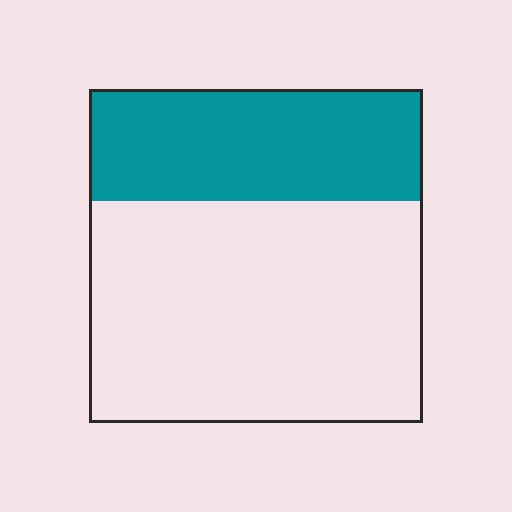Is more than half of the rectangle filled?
No.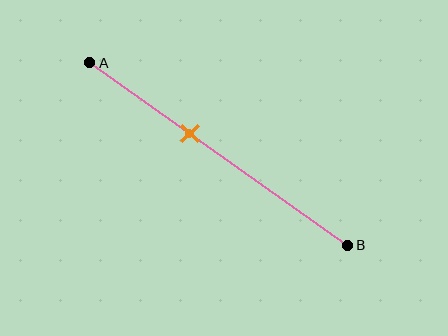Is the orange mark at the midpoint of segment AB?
No, the mark is at about 40% from A, not at the 50% midpoint.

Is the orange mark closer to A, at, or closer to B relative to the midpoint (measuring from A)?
The orange mark is closer to point A than the midpoint of segment AB.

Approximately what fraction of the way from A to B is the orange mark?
The orange mark is approximately 40% of the way from A to B.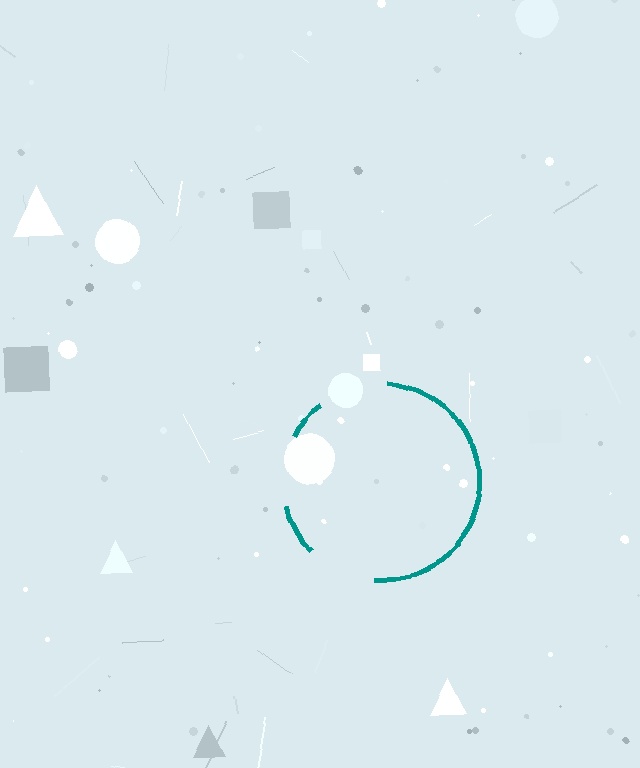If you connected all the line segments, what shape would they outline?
They would outline a circle.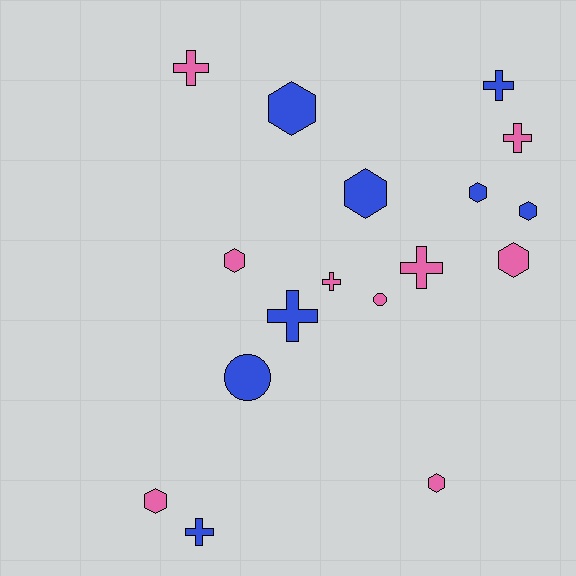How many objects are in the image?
There are 17 objects.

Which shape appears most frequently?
Hexagon, with 8 objects.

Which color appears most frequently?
Pink, with 9 objects.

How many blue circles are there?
There is 1 blue circle.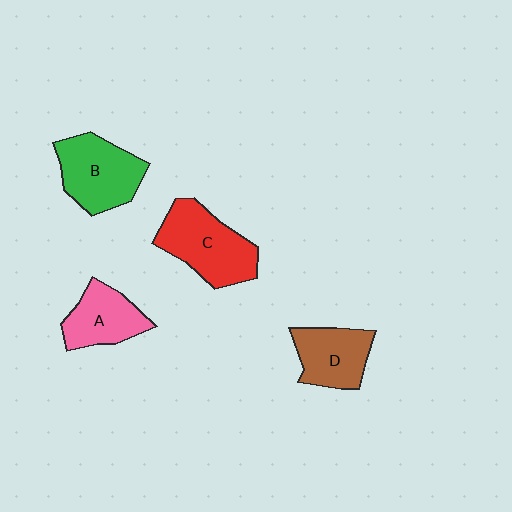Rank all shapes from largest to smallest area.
From largest to smallest: C (red), B (green), D (brown), A (pink).